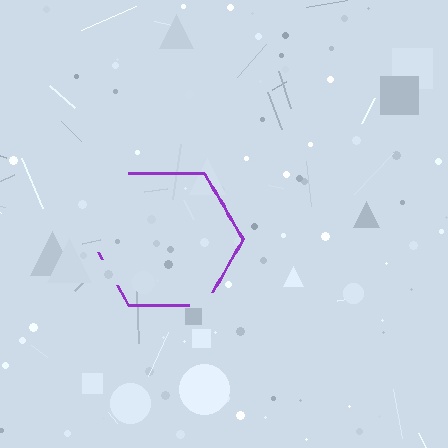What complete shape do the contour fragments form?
The contour fragments form a hexagon.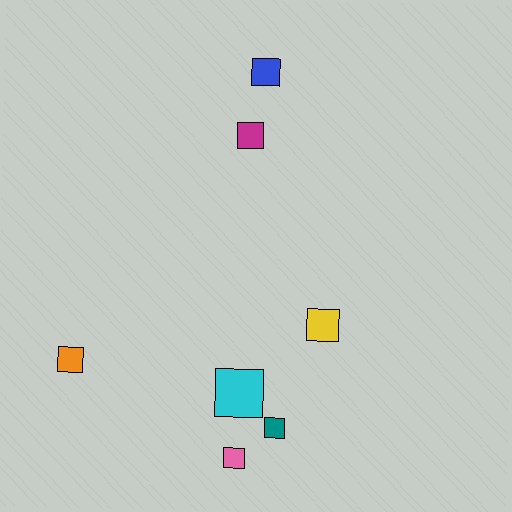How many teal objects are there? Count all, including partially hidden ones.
There is 1 teal object.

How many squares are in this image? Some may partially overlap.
There are 7 squares.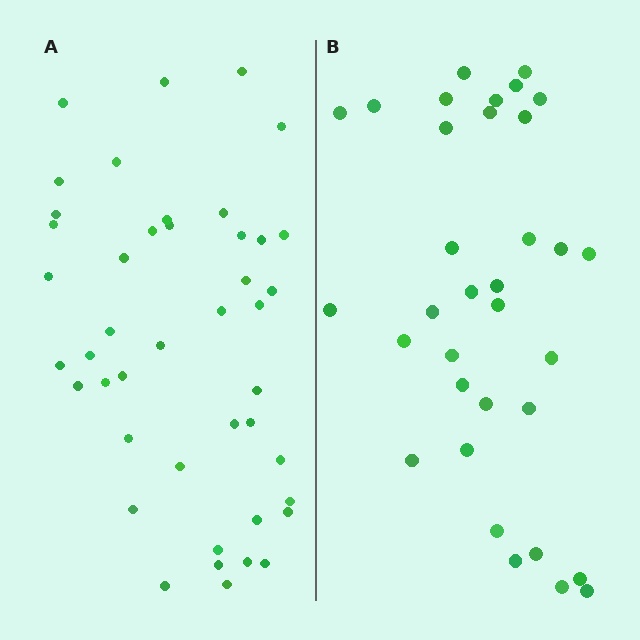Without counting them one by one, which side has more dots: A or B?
Region A (the left region) has more dots.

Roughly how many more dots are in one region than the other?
Region A has roughly 10 or so more dots than region B.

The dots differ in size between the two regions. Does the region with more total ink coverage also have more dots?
No. Region B has more total ink coverage because its dots are larger, but region A actually contains more individual dots. Total area can be misleading — the number of items is what matters here.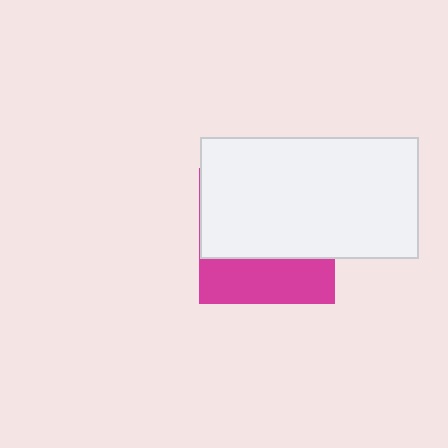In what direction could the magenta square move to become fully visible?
The magenta square could move down. That would shift it out from behind the white rectangle entirely.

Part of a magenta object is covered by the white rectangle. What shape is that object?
It is a square.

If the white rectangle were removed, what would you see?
You would see the complete magenta square.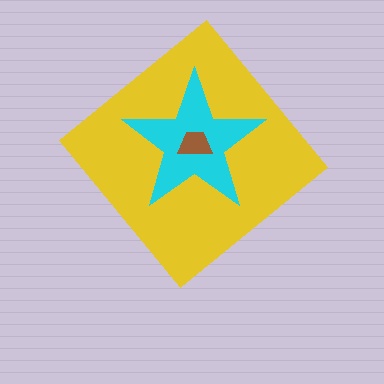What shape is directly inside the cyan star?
The brown trapezoid.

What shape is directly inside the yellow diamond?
The cyan star.